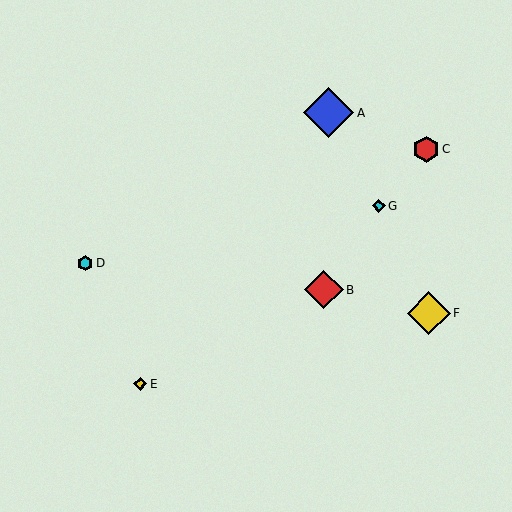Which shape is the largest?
The blue diamond (labeled A) is the largest.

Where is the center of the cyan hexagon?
The center of the cyan hexagon is at (85, 263).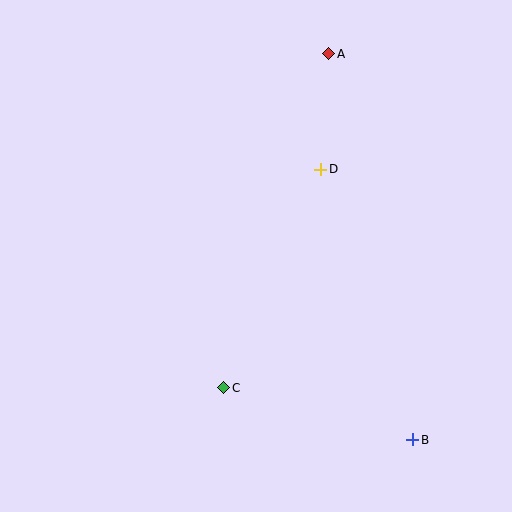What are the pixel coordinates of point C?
Point C is at (224, 388).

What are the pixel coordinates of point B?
Point B is at (413, 440).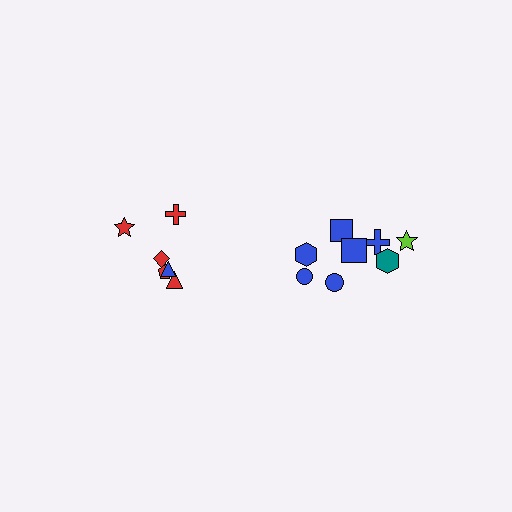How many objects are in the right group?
There are 8 objects.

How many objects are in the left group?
There are 6 objects.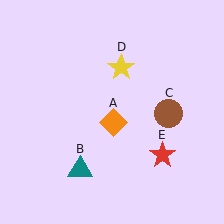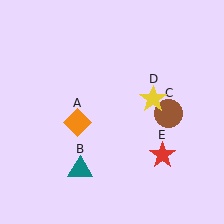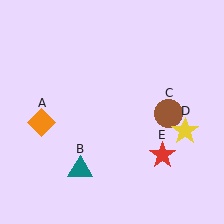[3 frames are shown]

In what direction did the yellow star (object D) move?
The yellow star (object D) moved down and to the right.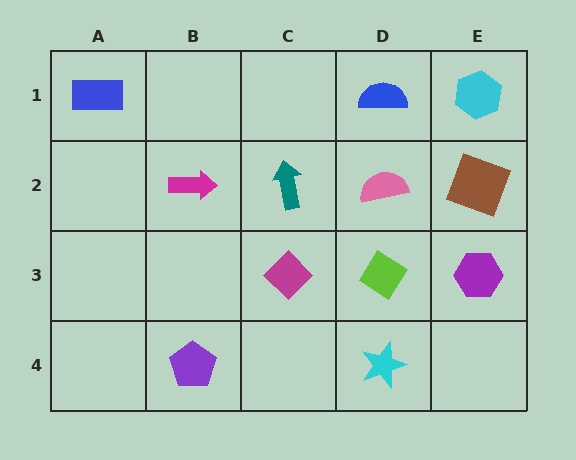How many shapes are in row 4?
2 shapes.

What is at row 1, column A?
A blue rectangle.